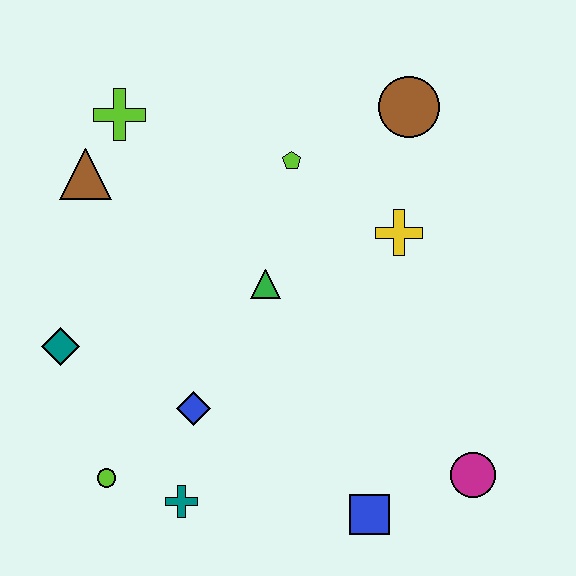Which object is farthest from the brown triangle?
The magenta circle is farthest from the brown triangle.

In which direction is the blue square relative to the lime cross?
The blue square is below the lime cross.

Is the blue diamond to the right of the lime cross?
Yes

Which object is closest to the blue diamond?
The teal cross is closest to the blue diamond.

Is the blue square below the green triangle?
Yes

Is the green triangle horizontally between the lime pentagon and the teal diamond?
Yes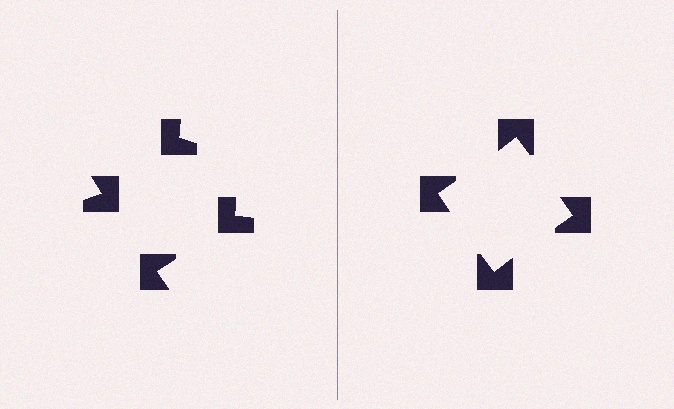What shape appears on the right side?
An illusory square.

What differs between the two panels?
The notched squares are positioned identically on both sides; only the wedge orientations differ. On the right they align to a square; on the left they are misaligned.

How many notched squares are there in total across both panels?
8 — 4 on each side.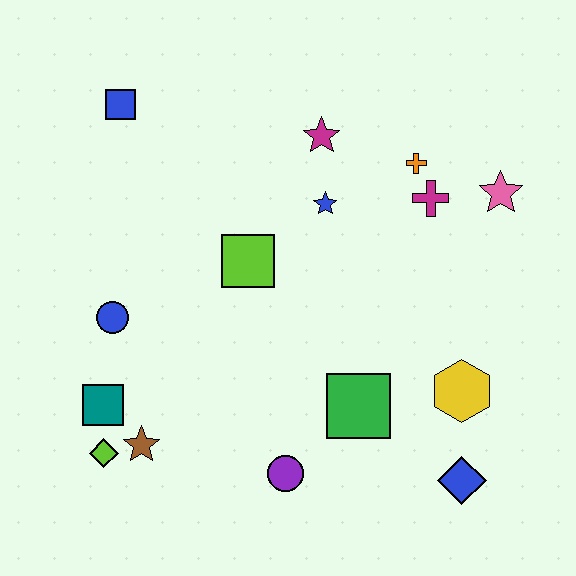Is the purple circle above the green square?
No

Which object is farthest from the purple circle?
The blue square is farthest from the purple circle.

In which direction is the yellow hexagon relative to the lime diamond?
The yellow hexagon is to the right of the lime diamond.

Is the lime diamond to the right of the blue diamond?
No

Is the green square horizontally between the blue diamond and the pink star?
No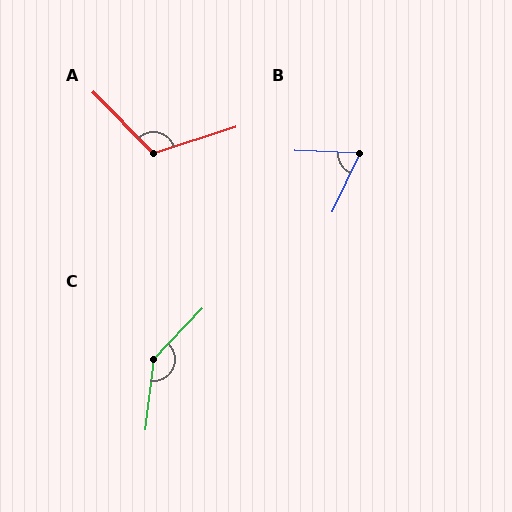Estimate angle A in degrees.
Approximately 117 degrees.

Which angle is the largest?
C, at approximately 143 degrees.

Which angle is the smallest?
B, at approximately 67 degrees.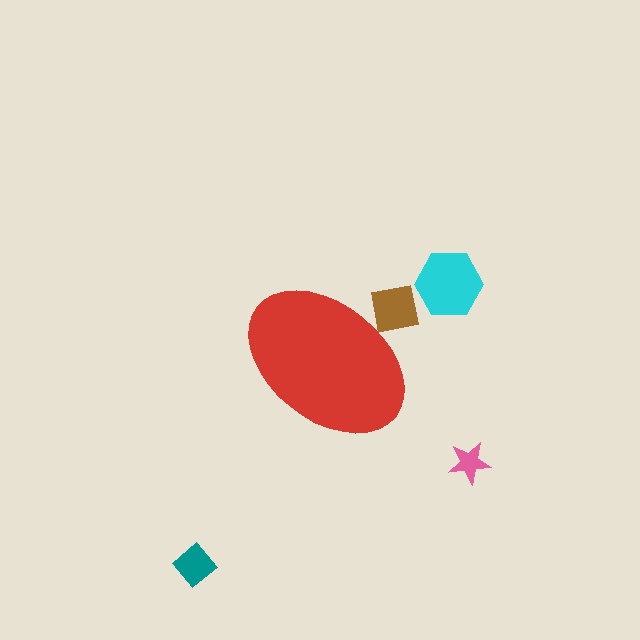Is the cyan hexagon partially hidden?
No, the cyan hexagon is fully visible.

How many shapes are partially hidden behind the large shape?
1 shape is partially hidden.